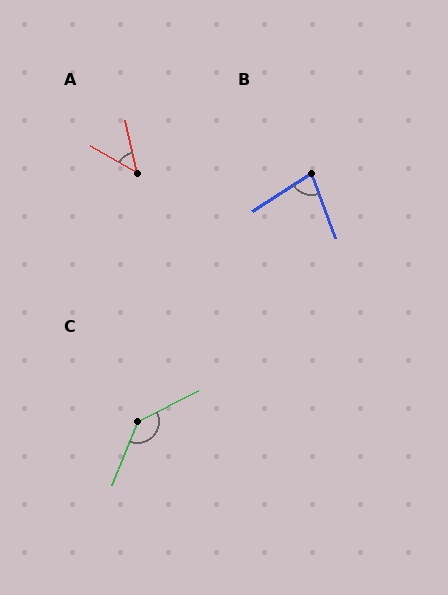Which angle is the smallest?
A, at approximately 47 degrees.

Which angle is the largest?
C, at approximately 138 degrees.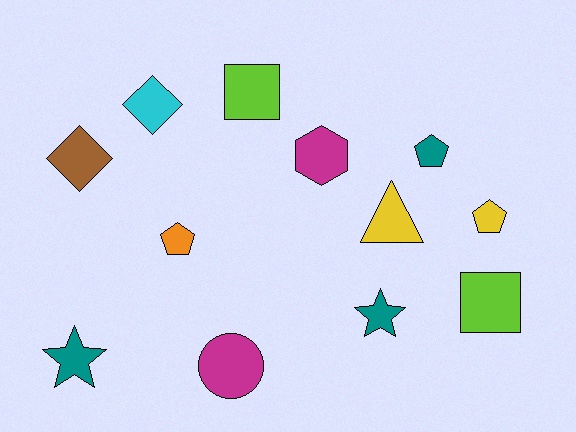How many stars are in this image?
There are 2 stars.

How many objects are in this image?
There are 12 objects.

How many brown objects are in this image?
There is 1 brown object.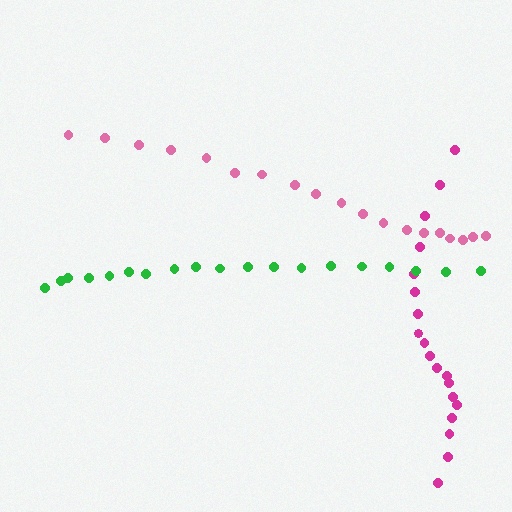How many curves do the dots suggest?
There are 3 distinct paths.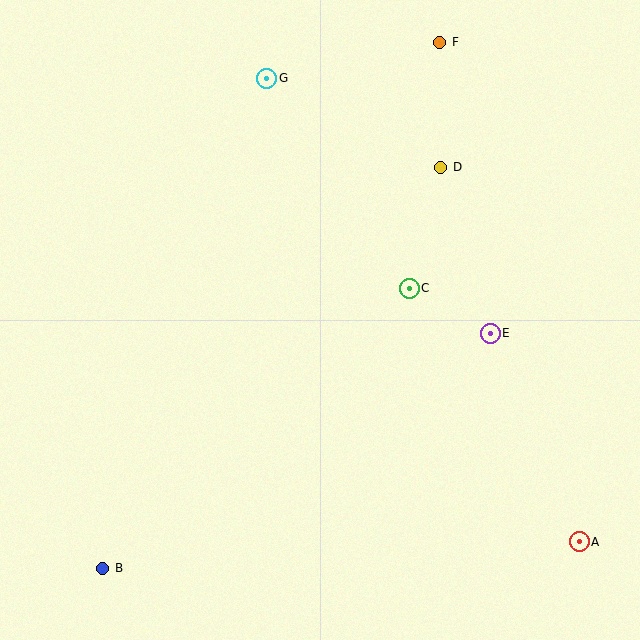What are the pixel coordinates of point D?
Point D is at (441, 167).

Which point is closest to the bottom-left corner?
Point B is closest to the bottom-left corner.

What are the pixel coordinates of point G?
Point G is at (267, 78).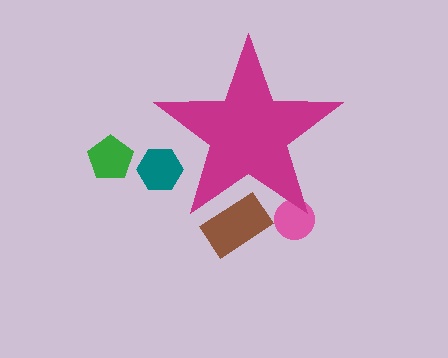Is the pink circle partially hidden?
Yes, the pink circle is partially hidden behind the magenta star.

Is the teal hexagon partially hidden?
Yes, the teal hexagon is partially hidden behind the magenta star.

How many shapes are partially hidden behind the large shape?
3 shapes are partially hidden.